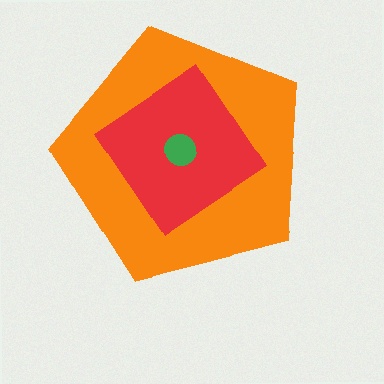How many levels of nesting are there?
3.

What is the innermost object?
The green circle.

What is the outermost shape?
The orange pentagon.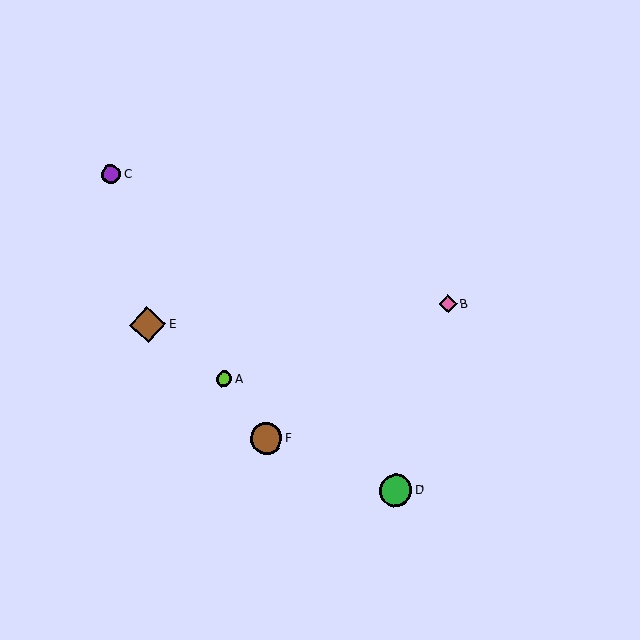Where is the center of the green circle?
The center of the green circle is at (396, 491).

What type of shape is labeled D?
Shape D is a green circle.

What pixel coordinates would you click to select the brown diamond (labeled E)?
Click at (147, 325) to select the brown diamond E.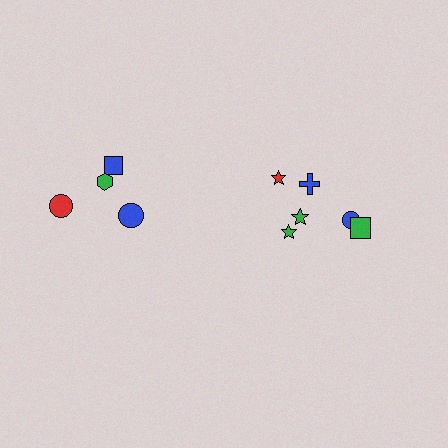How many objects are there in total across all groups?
There are 10 objects.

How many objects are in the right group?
There are 6 objects.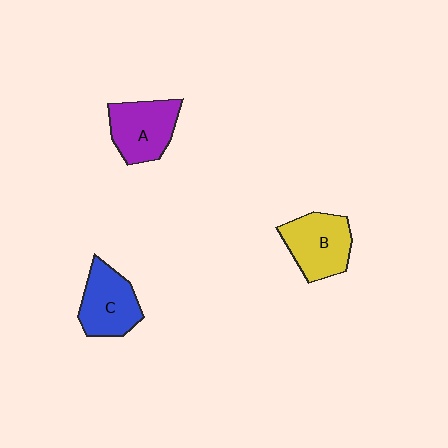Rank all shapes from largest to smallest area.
From largest to smallest: B (yellow), A (purple), C (blue).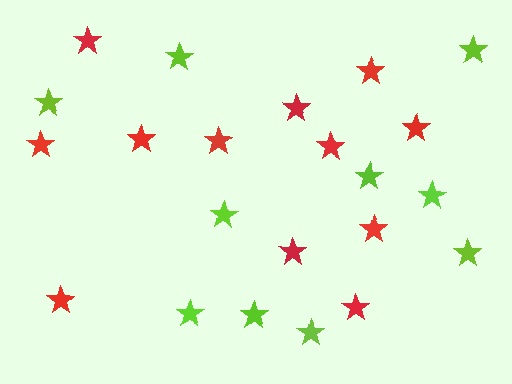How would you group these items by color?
There are 2 groups: one group of lime stars (10) and one group of red stars (12).